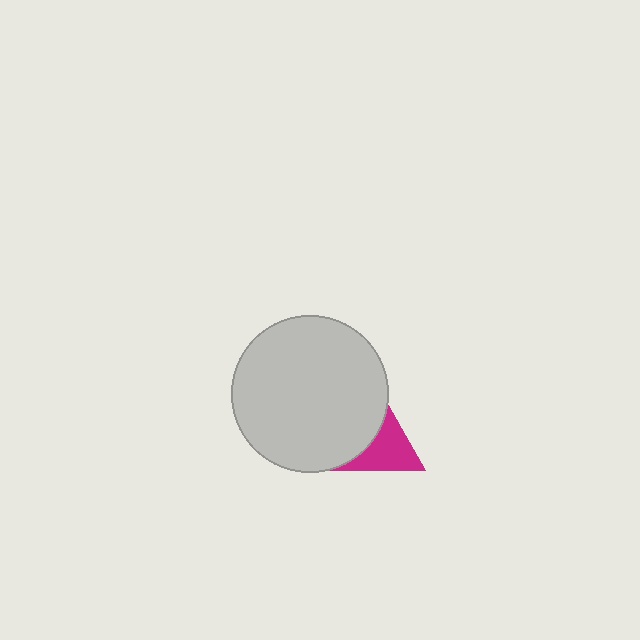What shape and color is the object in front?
The object in front is a light gray circle.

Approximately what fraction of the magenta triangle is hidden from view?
Roughly 52% of the magenta triangle is hidden behind the light gray circle.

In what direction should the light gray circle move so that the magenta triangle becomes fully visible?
The light gray circle should move left. That is the shortest direction to clear the overlap and leave the magenta triangle fully visible.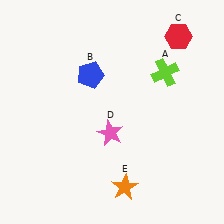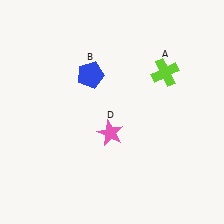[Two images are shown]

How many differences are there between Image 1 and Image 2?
There are 2 differences between the two images.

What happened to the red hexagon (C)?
The red hexagon (C) was removed in Image 2. It was in the top-right area of Image 1.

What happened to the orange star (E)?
The orange star (E) was removed in Image 2. It was in the bottom-right area of Image 1.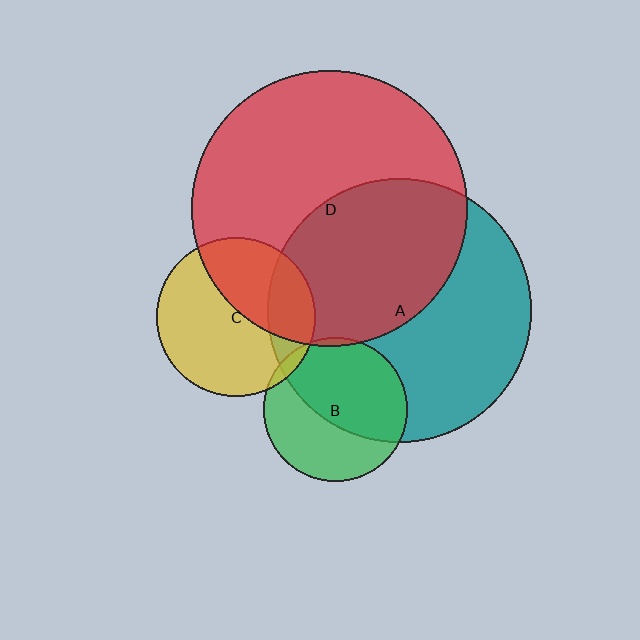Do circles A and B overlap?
Yes.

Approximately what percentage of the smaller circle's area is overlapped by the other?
Approximately 55%.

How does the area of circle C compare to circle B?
Approximately 1.2 times.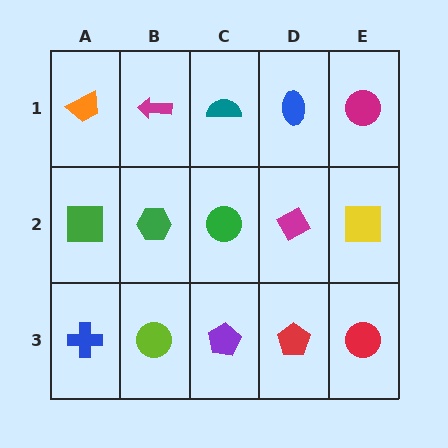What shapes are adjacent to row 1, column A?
A green square (row 2, column A), a magenta arrow (row 1, column B).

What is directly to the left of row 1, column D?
A teal semicircle.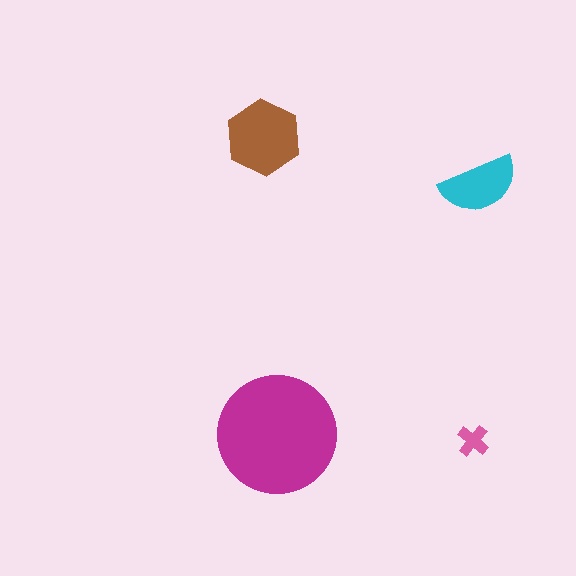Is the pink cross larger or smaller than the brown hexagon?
Smaller.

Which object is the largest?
The magenta circle.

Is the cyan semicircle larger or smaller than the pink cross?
Larger.